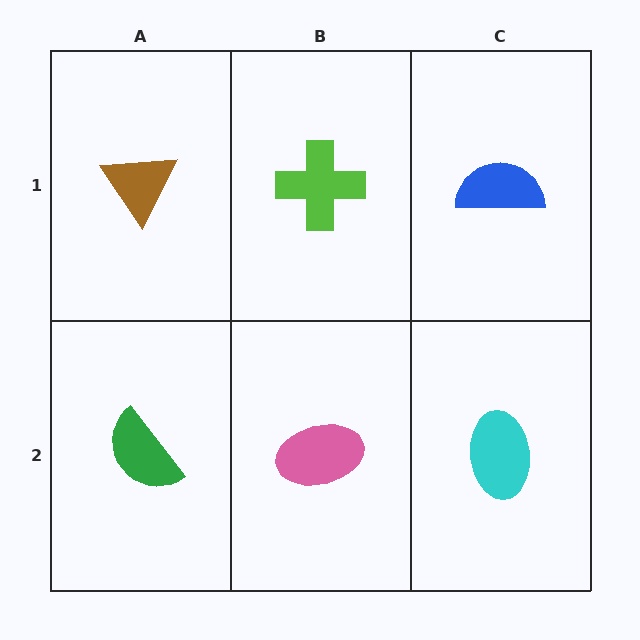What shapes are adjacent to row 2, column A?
A brown triangle (row 1, column A), a pink ellipse (row 2, column B).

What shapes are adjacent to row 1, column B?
A pink ellipse (row 2, column B), a brown triangle (row 1, column A), a blue semicircle (row 1, column C).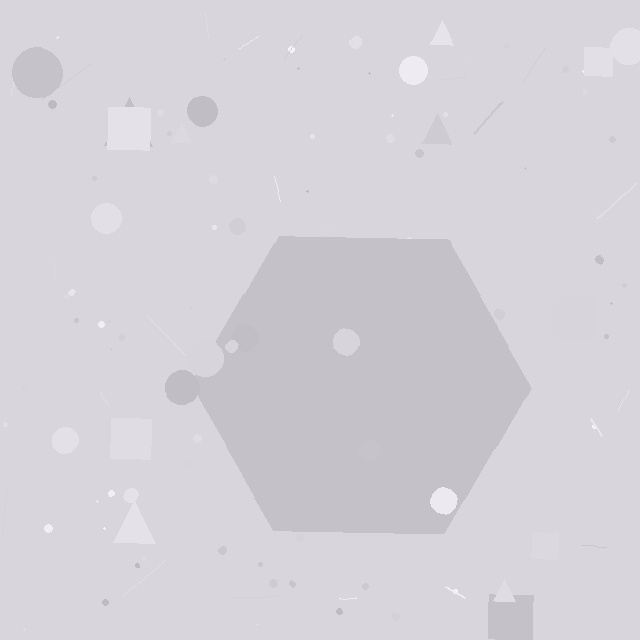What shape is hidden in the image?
A hexagon is hidden in the image.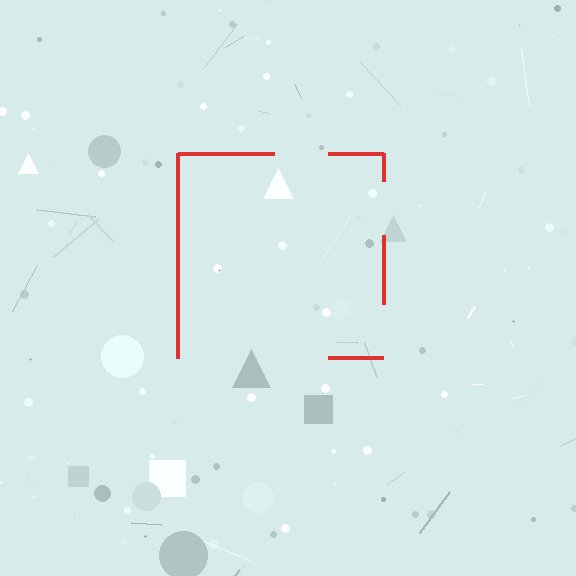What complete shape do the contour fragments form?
The contour fragments form a square.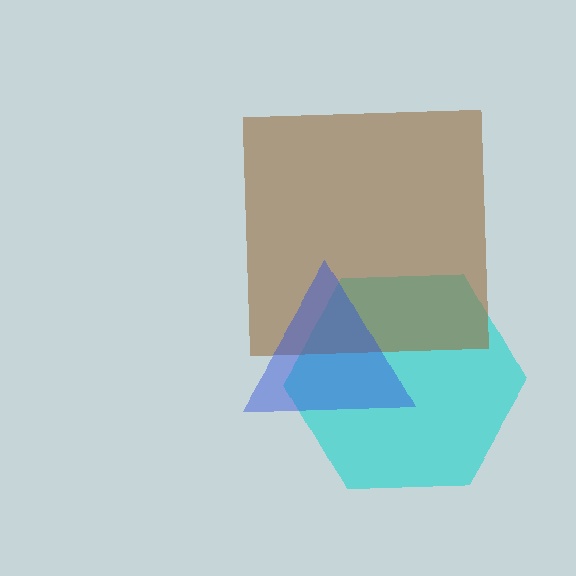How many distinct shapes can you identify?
There are 3 distinct shapes: a cyan hexagon, a brown square, a blue triangle.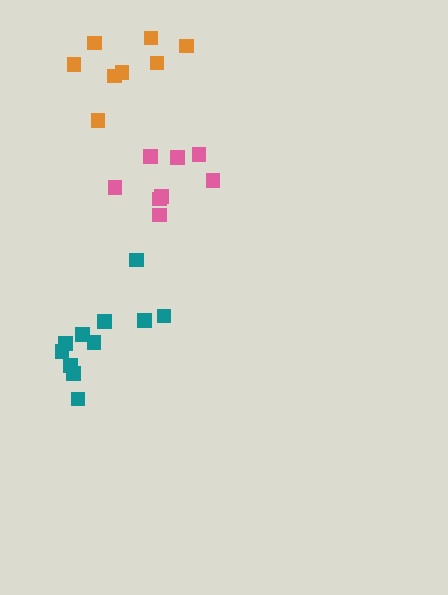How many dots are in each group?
Group 1: 8 dots, Group 2: 11 dots, Group 3: 8 dots (27 total).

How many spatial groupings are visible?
There are 3 spatial groupings.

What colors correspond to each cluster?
The clusters are colored: pink, teal, orange.